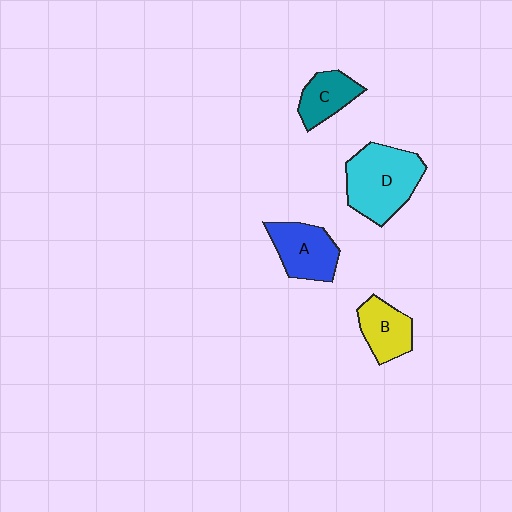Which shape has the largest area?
Shape D (cyan).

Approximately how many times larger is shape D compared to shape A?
Approximately 1.4 times.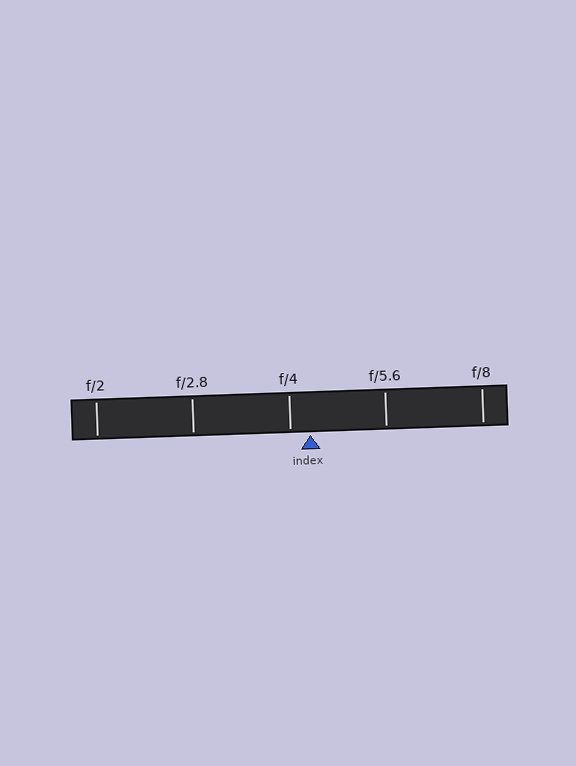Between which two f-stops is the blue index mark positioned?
The index mark is between f/4 and f/5.6.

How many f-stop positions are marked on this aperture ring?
There are 5 f-stop positions marked.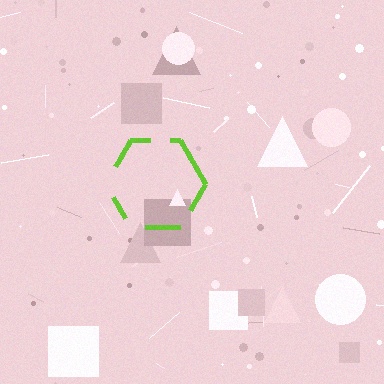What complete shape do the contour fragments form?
The contour fragments form a hexagon.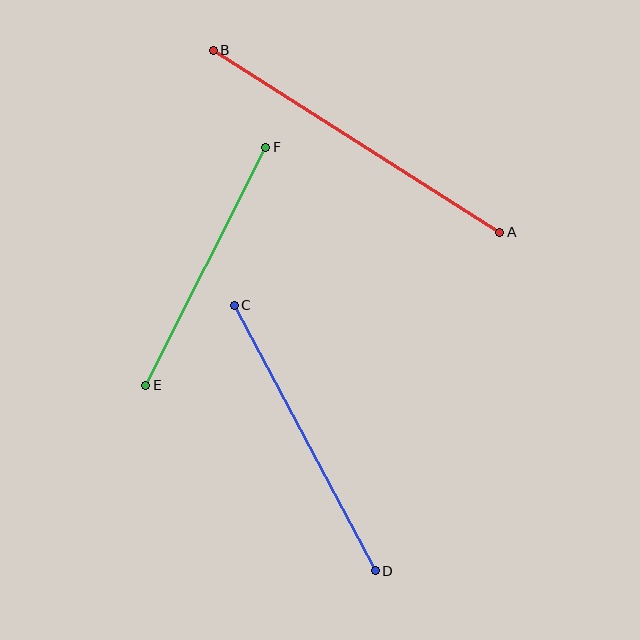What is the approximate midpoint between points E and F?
The midpoint is at approximately (206, 266) pixels.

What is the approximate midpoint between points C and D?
The midpoint is at approximately (305, 438) pixels.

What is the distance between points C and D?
The distance is approximately 301 pixels.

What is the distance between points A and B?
The distance is approximately 339 pixels.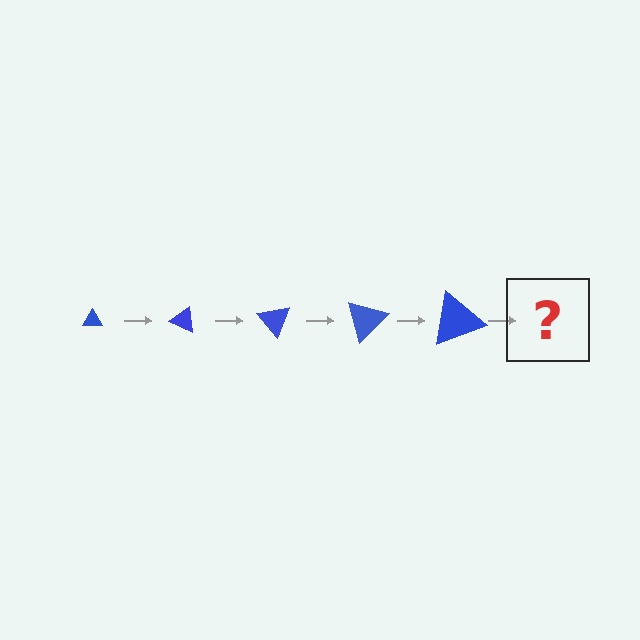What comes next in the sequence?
The next element should be a triangle, larger than the previous one and rotated 125 degrees from the start.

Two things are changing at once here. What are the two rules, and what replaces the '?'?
The two rules are that the triangle grows larger each step and it rotates 25 degrees each step. The '?' should be a triangle, larger than the previous one and rotated 125 degrees from the start.